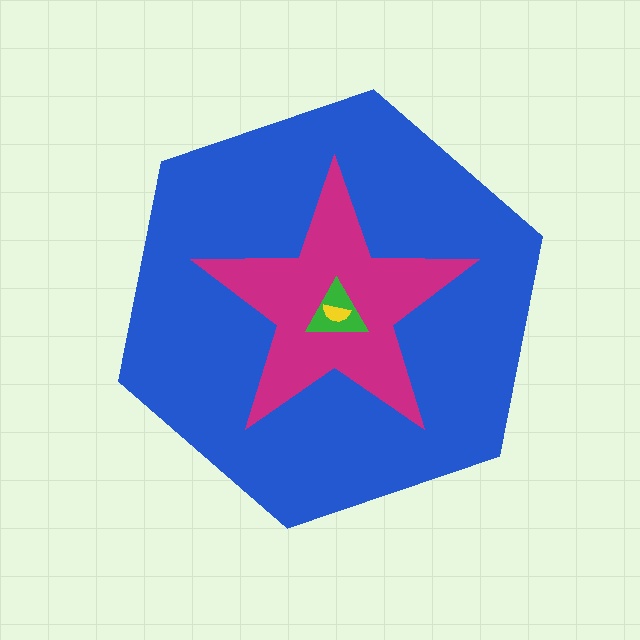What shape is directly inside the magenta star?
The green triangle.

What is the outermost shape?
The blue hexagon.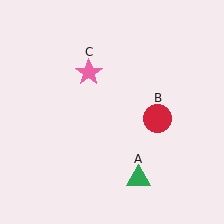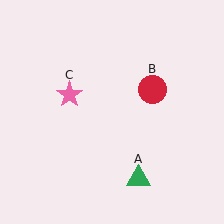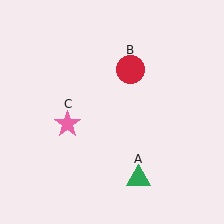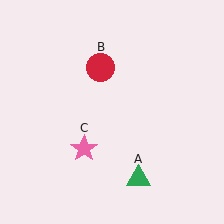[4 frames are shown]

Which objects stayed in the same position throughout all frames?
Green triangle (object A) remained stationary.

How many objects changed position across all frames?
2 objects changed position: red circle (object B), pink star (object C).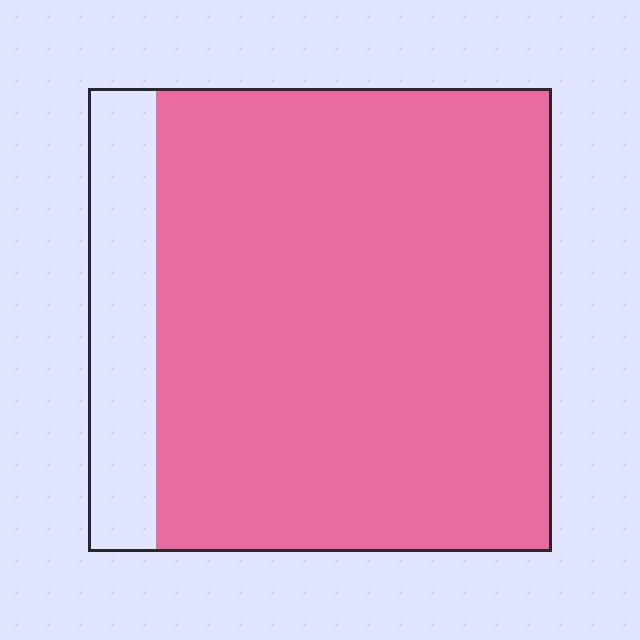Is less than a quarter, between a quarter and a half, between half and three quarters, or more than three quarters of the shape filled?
More than three quarters.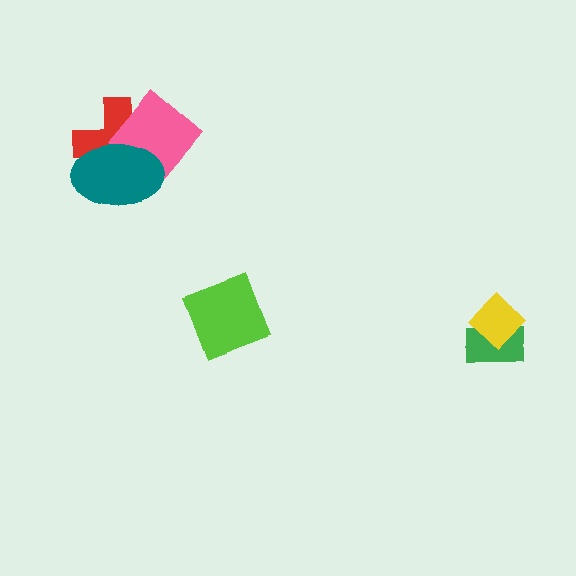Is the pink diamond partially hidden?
Yes, it is partially covered by another shape.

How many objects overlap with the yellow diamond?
1 object overlaps with the yellow diamond.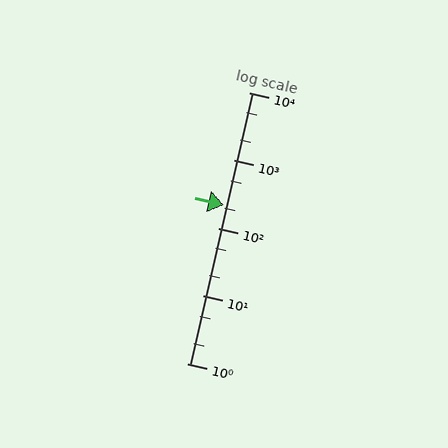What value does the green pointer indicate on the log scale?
The pointer indicates approximately 220.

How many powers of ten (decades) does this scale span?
The scale spans 4 decades, from 1 to 10000.